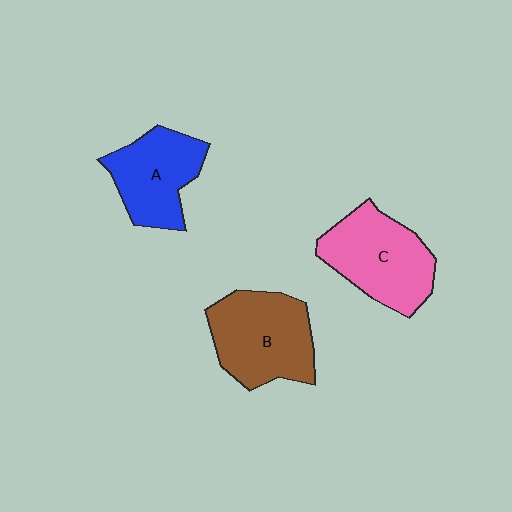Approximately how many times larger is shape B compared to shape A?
Approximately 1.2 times.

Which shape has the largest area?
Shape B (brown).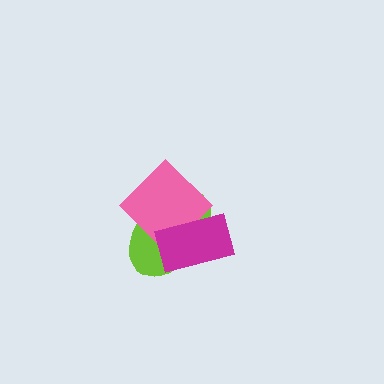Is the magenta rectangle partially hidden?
No, no other shape covers it.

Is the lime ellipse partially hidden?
Yes, it is partially covered by another shape.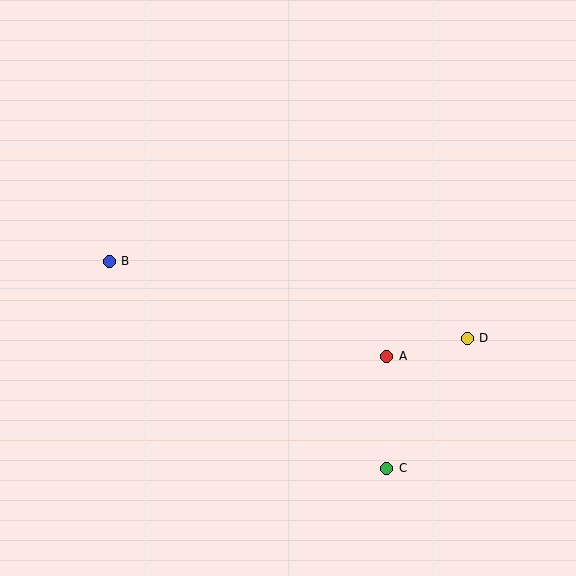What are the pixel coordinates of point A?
Point A is at (387, 356).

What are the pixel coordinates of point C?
Point C is at (387, 468).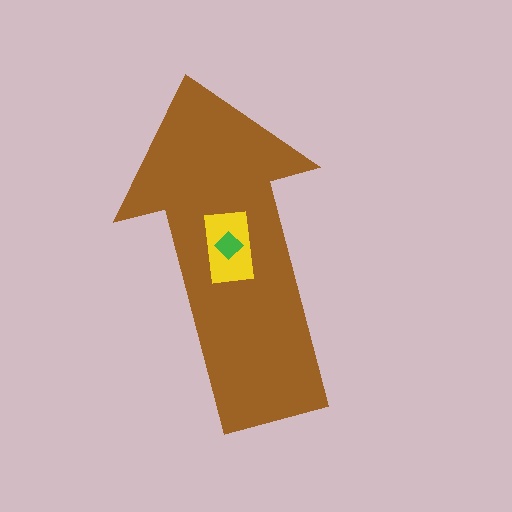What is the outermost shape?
The brown arrow.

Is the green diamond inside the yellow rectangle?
Yes.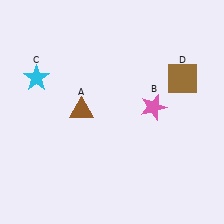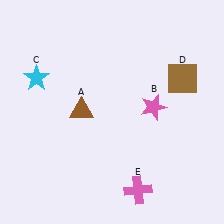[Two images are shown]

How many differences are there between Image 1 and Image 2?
There is 1 difference between the two images.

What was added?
A pink cross (E) was added in Image 2.